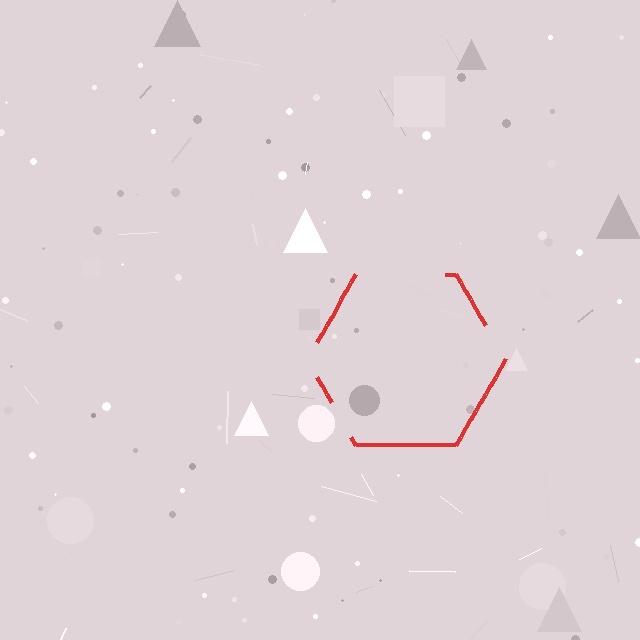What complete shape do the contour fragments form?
The contour fragments form a hexagon.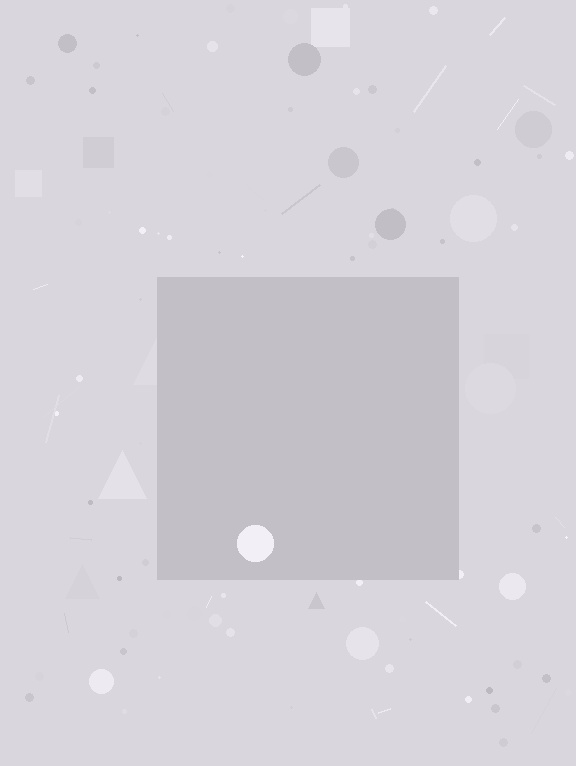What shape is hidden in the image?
A square is hidden in the image.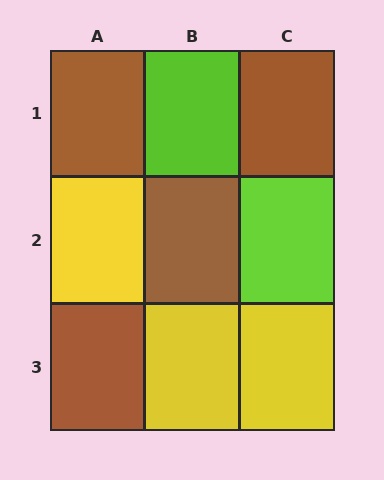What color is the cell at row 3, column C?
Yellow.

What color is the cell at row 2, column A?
Yellow.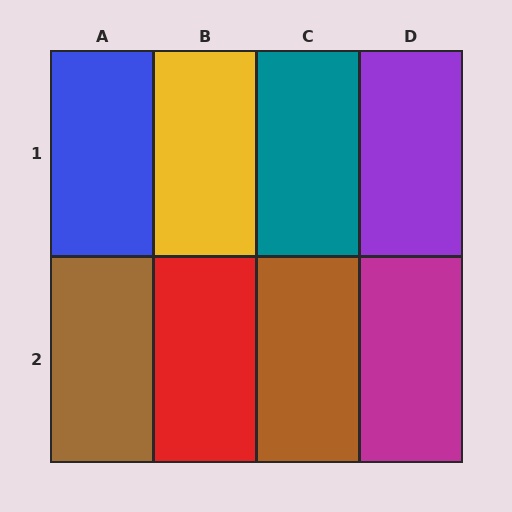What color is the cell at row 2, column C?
Brown.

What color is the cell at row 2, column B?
Red.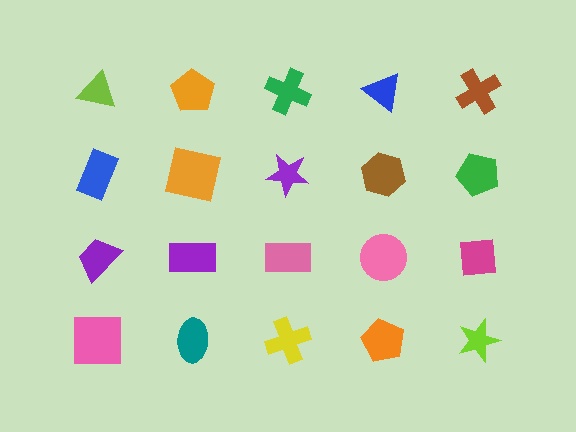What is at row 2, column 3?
A purple star.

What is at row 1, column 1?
A lime triangle.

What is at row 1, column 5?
A brown cross.